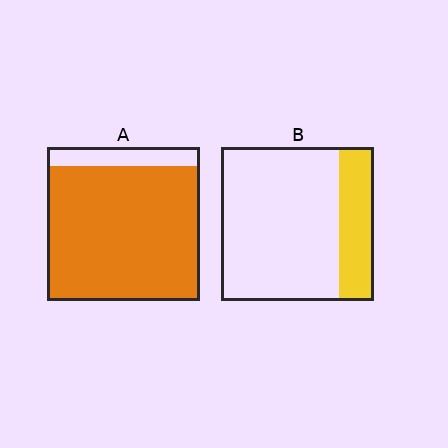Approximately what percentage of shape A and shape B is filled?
A is approximately 90% and B is approximately 25%.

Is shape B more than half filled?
No.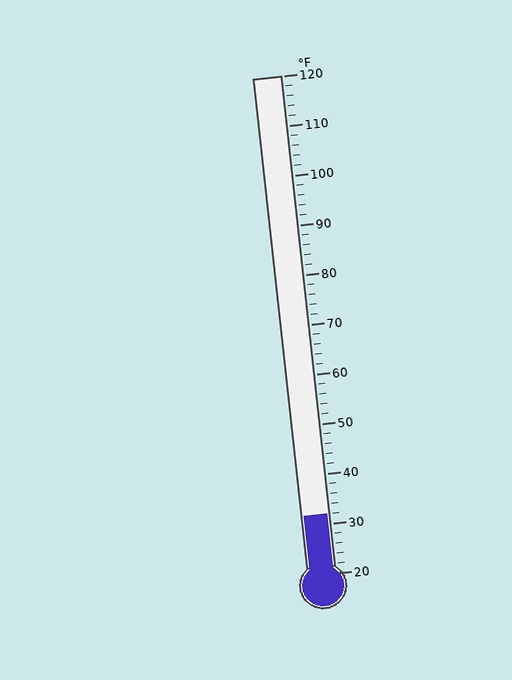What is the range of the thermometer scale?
The thermometer scale ranges from 20°F to 120°F.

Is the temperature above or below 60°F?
The temperature is below 60°F.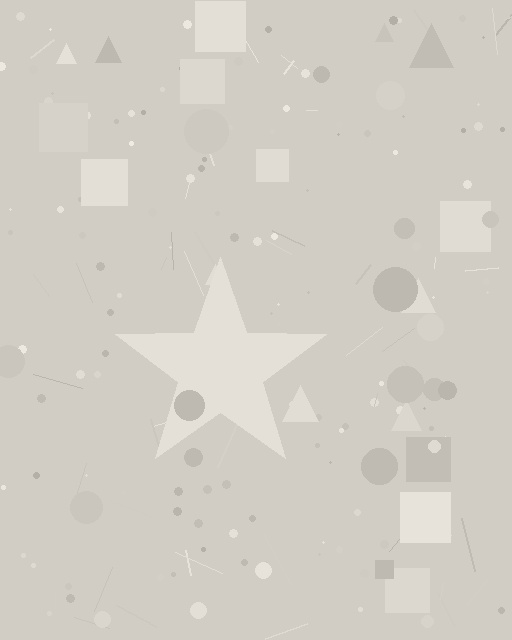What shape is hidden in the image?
A star is hidden in the image.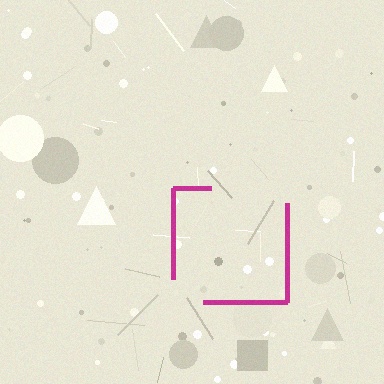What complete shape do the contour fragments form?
The contour fragments form a square.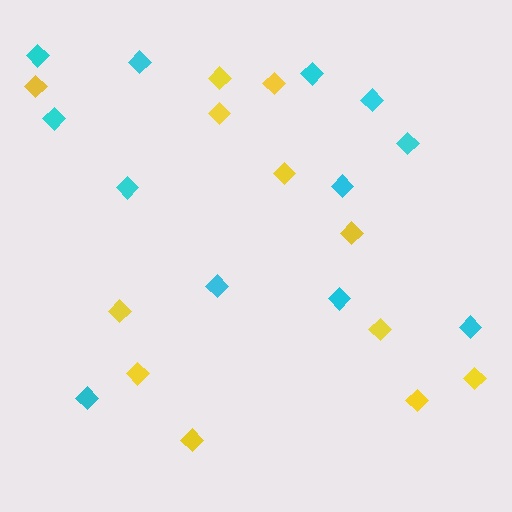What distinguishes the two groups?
There are 2 groups: one group of yellow diamonds (12) and one group of cyan diamonds (12).